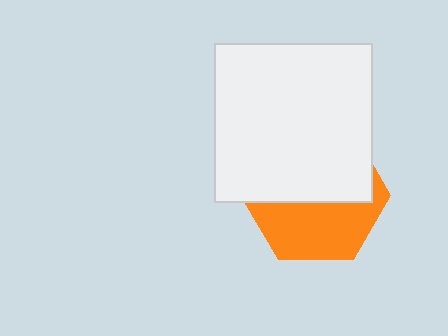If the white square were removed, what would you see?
You would see the complete orange hexagon.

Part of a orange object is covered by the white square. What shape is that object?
It is a hexagon.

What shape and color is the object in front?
The object in front is a white square.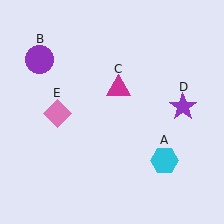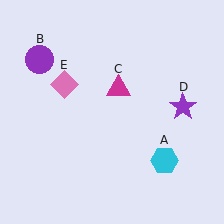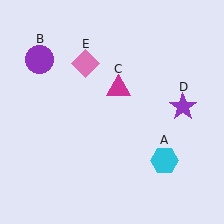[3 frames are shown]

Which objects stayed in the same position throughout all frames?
Cyan hexagon (object A) and purple circle (object B) and magenta triangle (object C) and purple star (object D) remained stationary.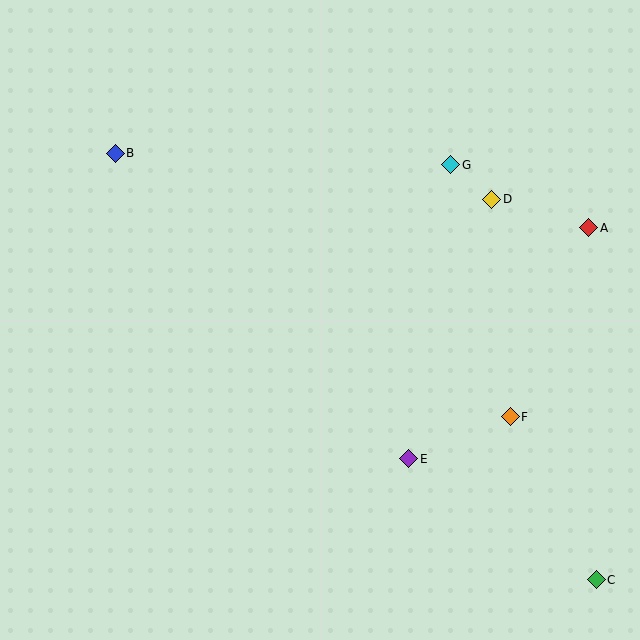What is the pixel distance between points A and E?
The distance between A and E is 292 pixels.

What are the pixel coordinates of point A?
Point A is at (589, 228).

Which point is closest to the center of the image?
Point E at (409, 459) is closest to the center.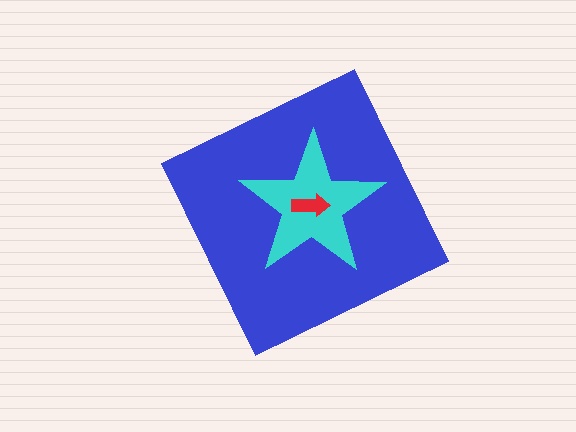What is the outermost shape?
The blue diamond.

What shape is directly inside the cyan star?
The red arrow.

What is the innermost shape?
The red arrow.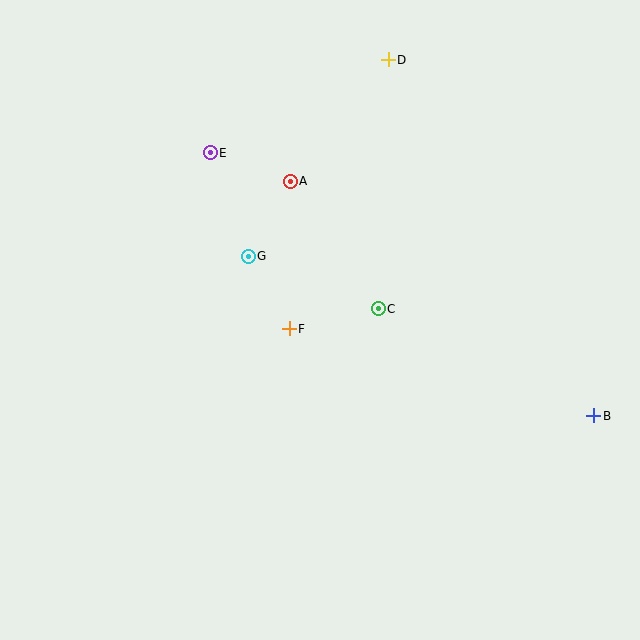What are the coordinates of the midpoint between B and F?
The midpoint between B and F is at (441, 372).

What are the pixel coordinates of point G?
Point G is at (248, 256).